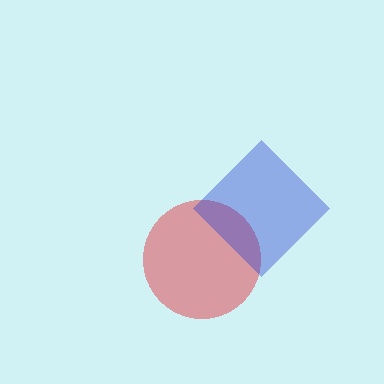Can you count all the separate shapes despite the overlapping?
Yes, there are 2 separate shapes.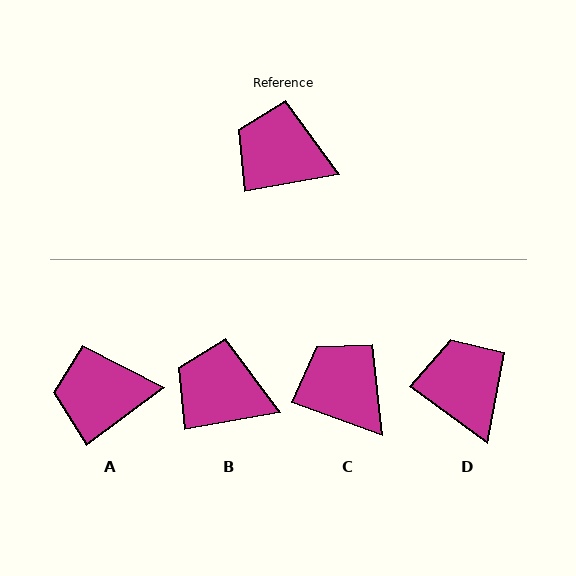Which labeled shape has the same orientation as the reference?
B.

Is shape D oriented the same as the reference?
No, it is off by about 46 degrees.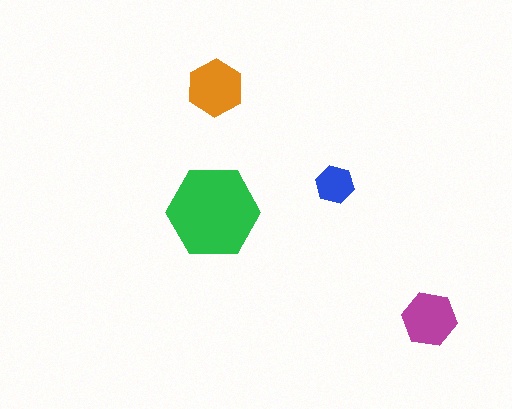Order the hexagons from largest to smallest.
the green one, the orange one, the magenta one, the blue one.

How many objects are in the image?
There are 4 objects in the image.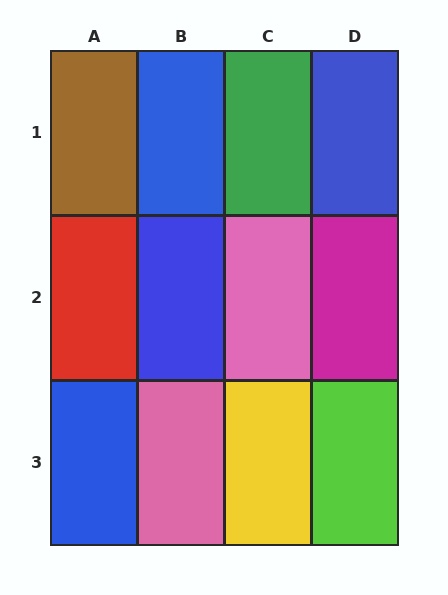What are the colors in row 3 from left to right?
Blue, pink, yellow, lime.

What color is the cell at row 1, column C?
Green.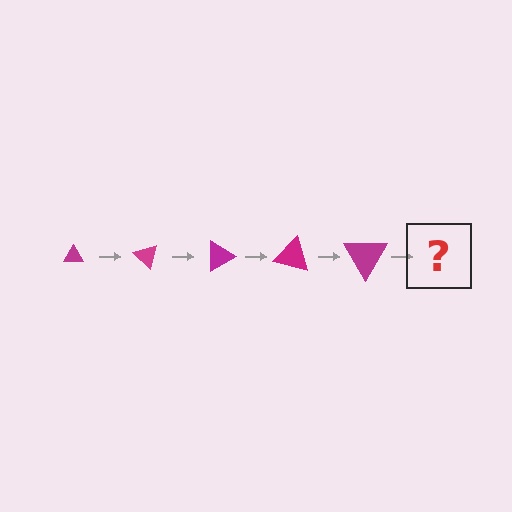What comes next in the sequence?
The next element should be a triangle, larger than the previous one and rotated 225 degrees from the start.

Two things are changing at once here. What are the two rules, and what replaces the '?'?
The two rules are that the triangle grows larger each step and it rotates 45 degrees each step. The '?' should be a triangle, larger than the previous one and rotated 225 degrees from the start.